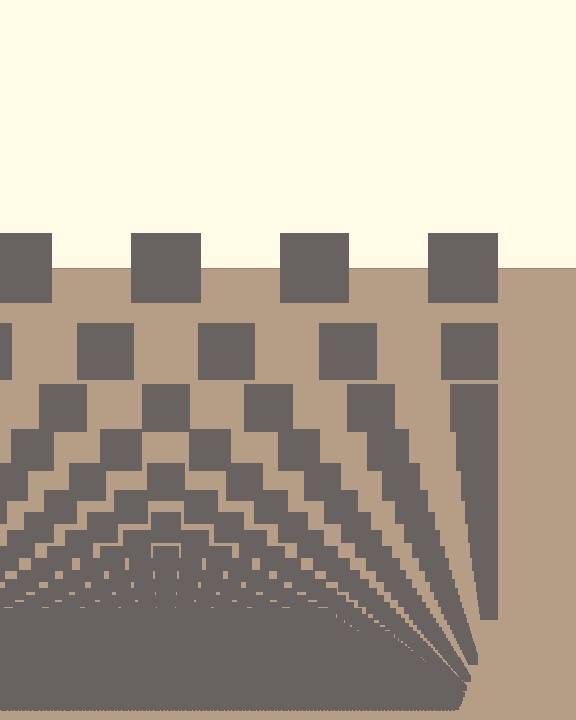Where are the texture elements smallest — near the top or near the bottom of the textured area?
Near the bottom.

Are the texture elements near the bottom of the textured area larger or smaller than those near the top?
Smaller. The gradient is inverted — elements near the bottom are smaller and denser.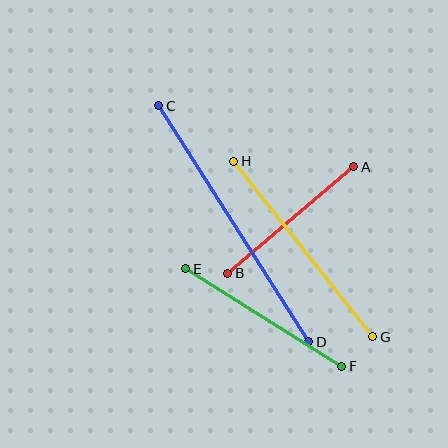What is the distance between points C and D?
The distance is approximately 279 pixels.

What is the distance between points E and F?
The distance is approximately 184 pixels.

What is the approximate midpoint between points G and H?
The midpoint is at approximately (303, 249) pixels.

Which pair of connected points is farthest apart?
Points C and D are farthest apart.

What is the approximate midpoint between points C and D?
The midpoint is at approximately (234, 224) pixels.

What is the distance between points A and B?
The distance is approximately 165 pixels.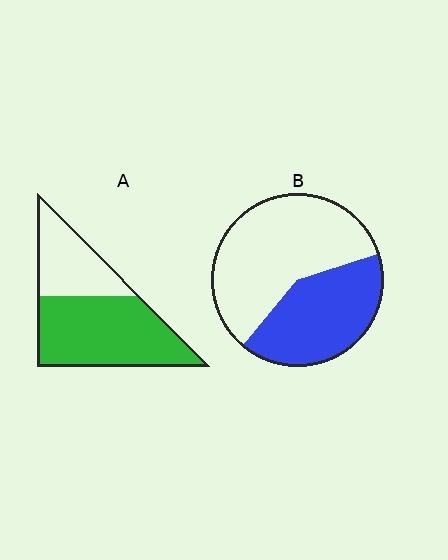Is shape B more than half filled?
No.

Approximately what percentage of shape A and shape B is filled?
A is approximately 65% and B is approximately 40%.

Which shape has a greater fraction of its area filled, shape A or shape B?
Shape A.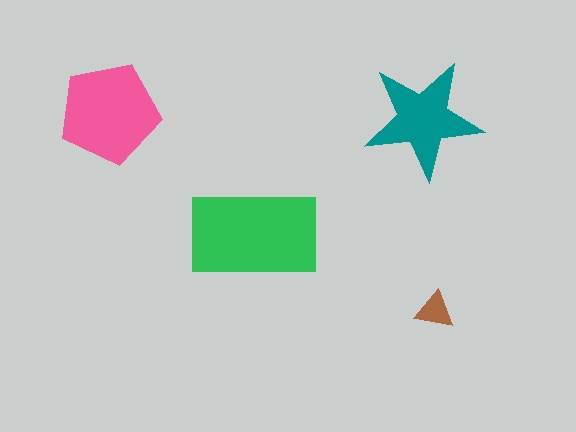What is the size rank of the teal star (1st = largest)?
3rd.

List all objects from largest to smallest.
The green rectangle, the pink pentagon, the teal star, the brown triangle.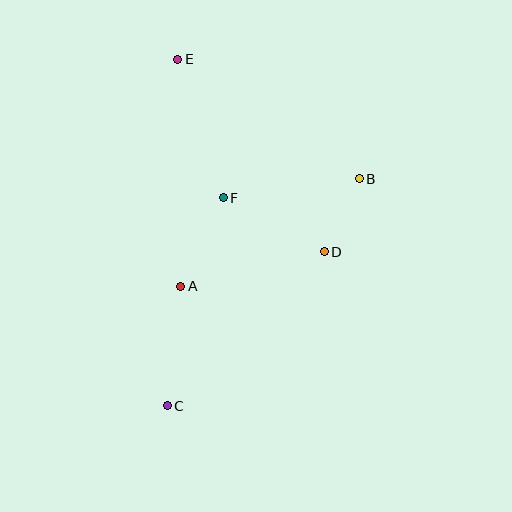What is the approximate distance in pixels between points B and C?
The distance between B and C is approximately 298 pixels.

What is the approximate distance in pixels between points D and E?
The distance between D and E is approximately 242 pixels.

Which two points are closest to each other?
Points B and D are closest to each other.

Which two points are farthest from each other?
Points C and E are farthest from each other.